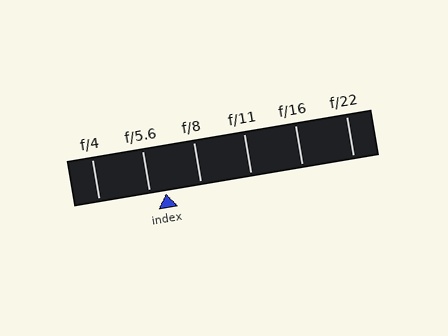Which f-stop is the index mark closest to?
The index mark is closest to f/5.6.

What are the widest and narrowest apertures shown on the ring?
The widest aperture shown is f/4 and the narrowest is f/22.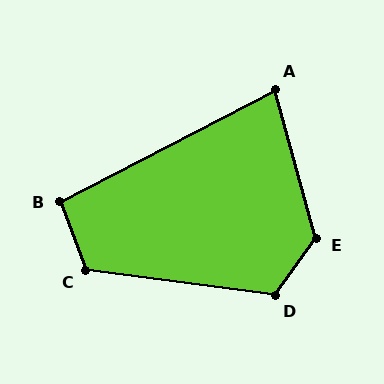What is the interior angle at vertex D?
Approximately 118 degrees (obtuse).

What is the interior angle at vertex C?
Approximately 118 degrees (obtuse).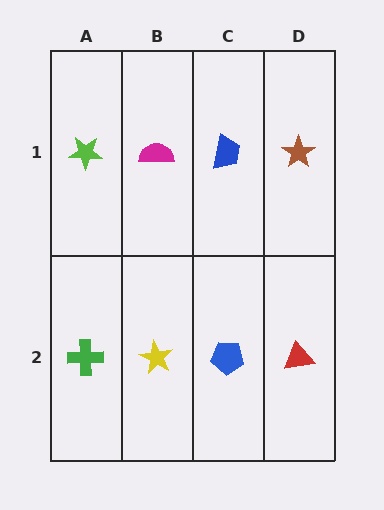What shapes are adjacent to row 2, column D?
A brown star (row 1, column D), a blue pentagon (row 2, column C).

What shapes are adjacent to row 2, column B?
A magenta semicircle (row 1, column B), a green cross (row 2, column A), a blue pentagon (row 2, column C).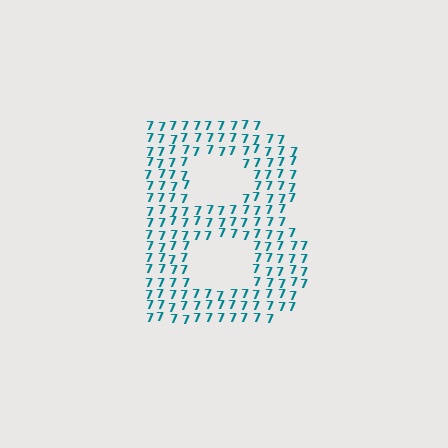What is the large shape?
The large shape is the letter B.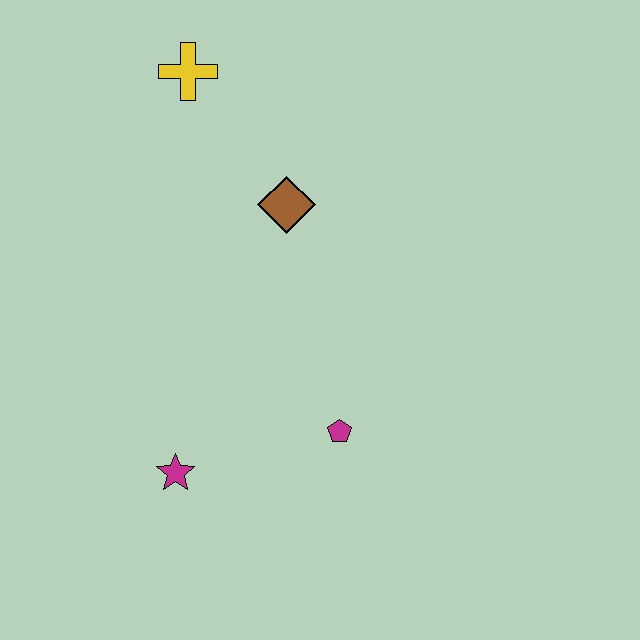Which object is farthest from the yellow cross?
The magenta star is farthest from the yellow cross.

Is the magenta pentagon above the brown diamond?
No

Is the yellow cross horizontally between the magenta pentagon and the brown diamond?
No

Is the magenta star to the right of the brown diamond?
No